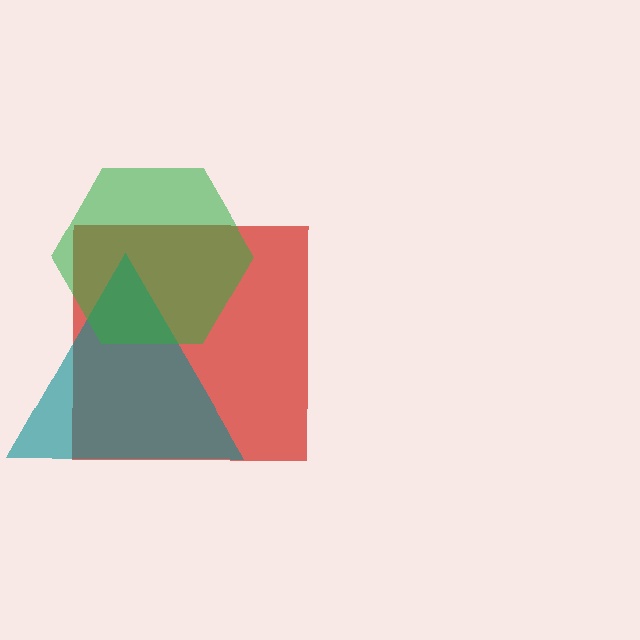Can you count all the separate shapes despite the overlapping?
Yes, there are 3 separate shapes.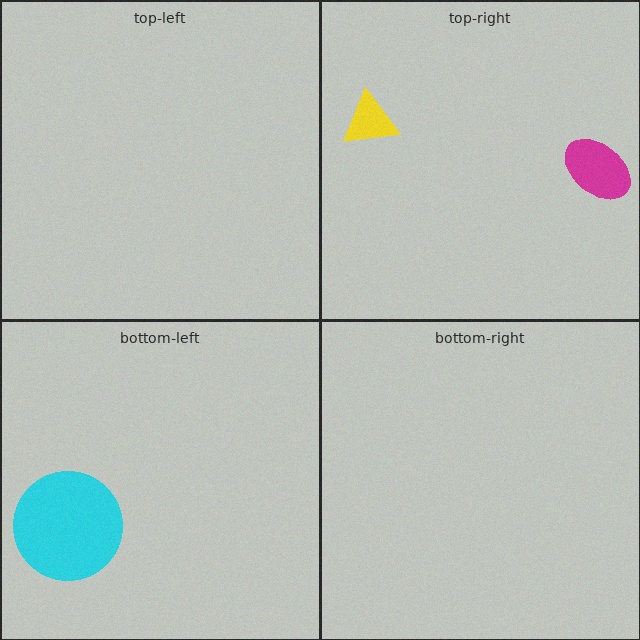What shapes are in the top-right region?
The yellow triangle, the magenta ellipse.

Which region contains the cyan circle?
The bottom-left region.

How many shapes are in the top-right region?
2.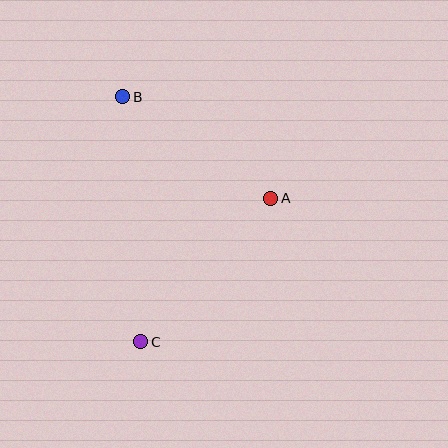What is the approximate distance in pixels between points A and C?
The distance between A and C is approximately 194 pixels.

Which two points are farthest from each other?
Points B and C are farthest from each other.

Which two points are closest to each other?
Points A and B are closest to each other.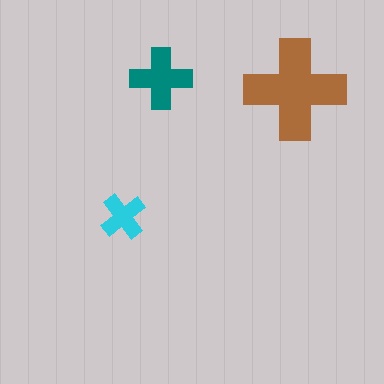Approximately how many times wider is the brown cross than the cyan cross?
About 2 times wider.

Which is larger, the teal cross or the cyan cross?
The teal one.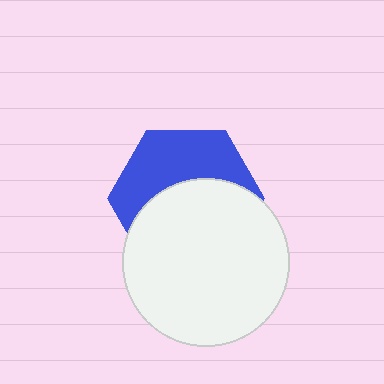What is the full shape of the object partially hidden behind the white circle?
The partially hidden object is a blue hexagon.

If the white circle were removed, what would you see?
You would see the complete blue hexagon.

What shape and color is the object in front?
The object in front is a white circle.